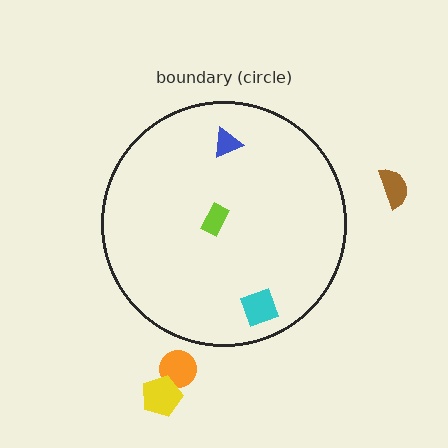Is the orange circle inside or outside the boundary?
Outside.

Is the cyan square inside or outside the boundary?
Inside.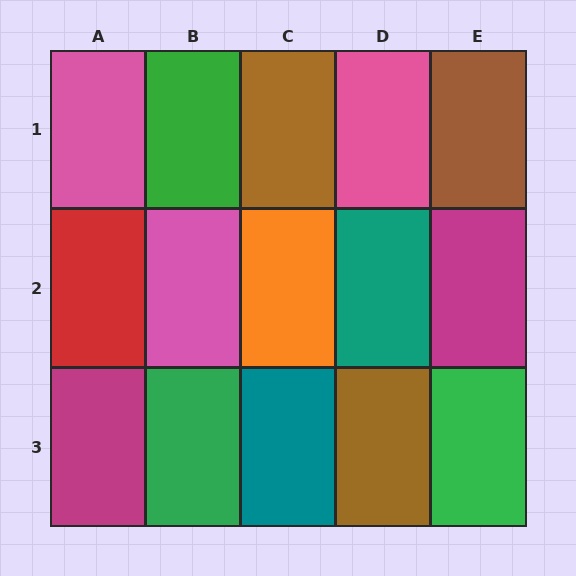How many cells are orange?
1 cell is orange.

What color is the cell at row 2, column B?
Pink.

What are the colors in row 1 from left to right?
Pink, green, brown, pink, brown.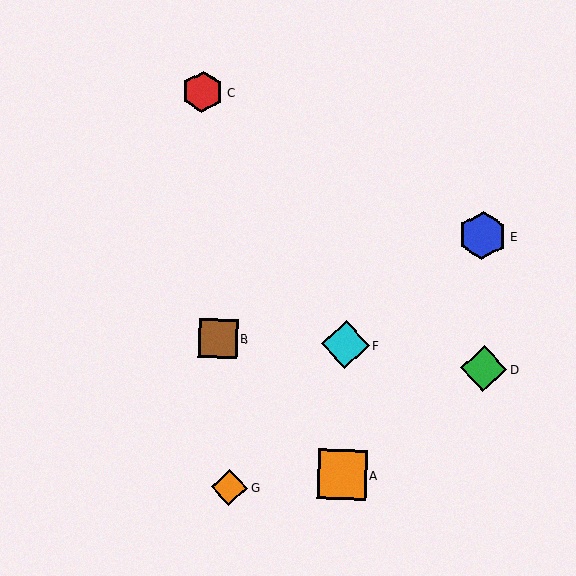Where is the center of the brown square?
The center of the brown square is at (218, 339).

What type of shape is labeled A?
Shape A is an orange square.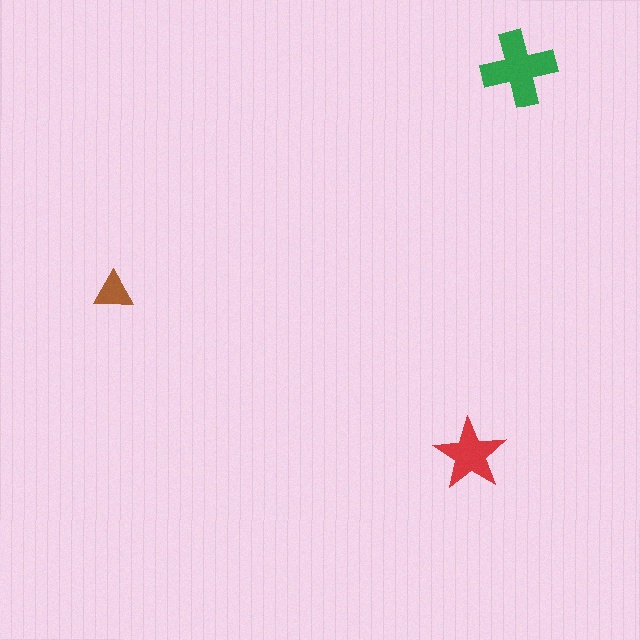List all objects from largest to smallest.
The green cross, the red star, the brown triangle.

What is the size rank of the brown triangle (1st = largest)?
3rd.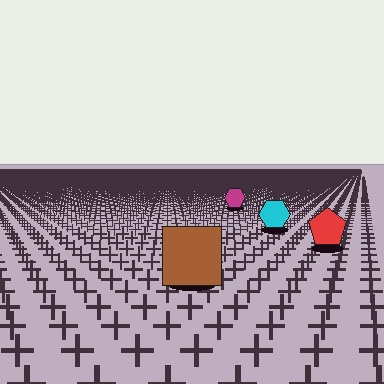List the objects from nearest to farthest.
From nearest to farthest: the brown square, the red pentagon, the cyan hexagon, the magenta hexagon.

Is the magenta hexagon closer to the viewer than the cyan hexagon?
No. The cyan hexagon is closer — you can tell from the texture gradient: the ground texture is coarser near it.